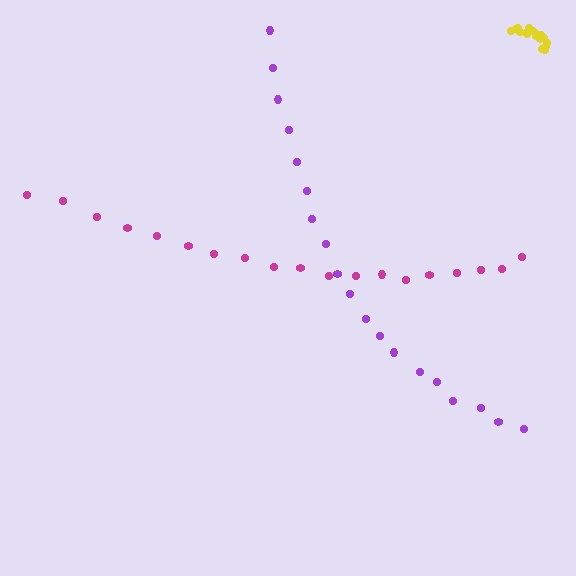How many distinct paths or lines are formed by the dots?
There are 3 distinct paths.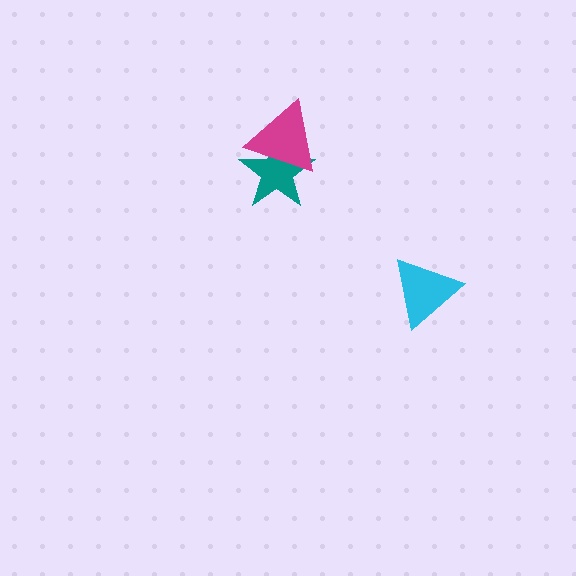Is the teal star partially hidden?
Yes, it is partially covered by another shape.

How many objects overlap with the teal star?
1 object overlaps with the teal star.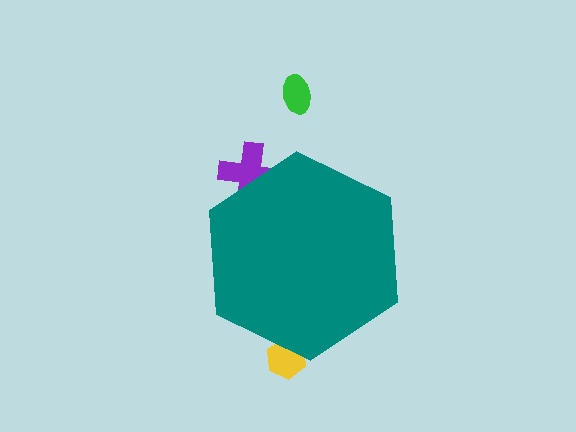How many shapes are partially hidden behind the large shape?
2 shapes are partially hidden.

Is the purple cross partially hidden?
Yes, the purple cross is partially hidden behind the teal hexagon.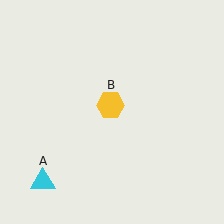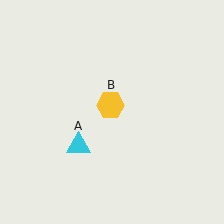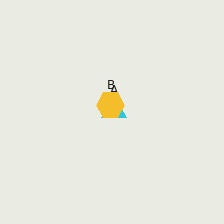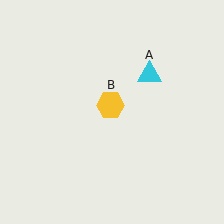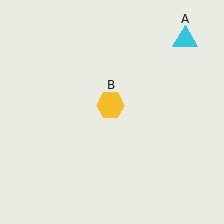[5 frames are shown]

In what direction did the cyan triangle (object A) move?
The cyan triangle (object A) moved up and to the right.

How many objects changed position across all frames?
1 object changed position: cyan triangle (object A).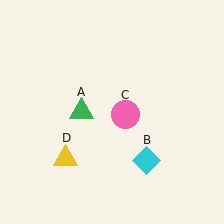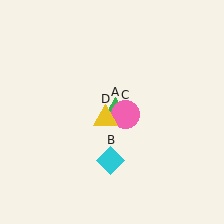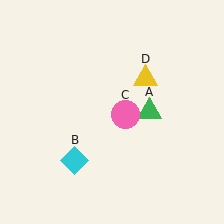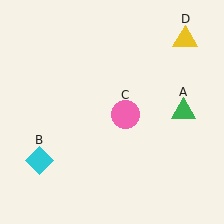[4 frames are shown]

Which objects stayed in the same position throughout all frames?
Pink circle (object C) remained stationary.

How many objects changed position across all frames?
3 objects changed position: green triangle (object A), cyan diamond (object B), yellow triangle (object D).